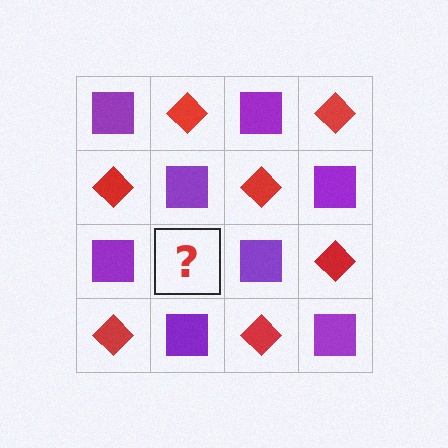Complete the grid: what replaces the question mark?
The question mark should be replaced with a red diamond.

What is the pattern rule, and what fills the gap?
The rule is that it alternates purple square and red diamond in a checkerboard pattern. The gap should be filled with a red diamond.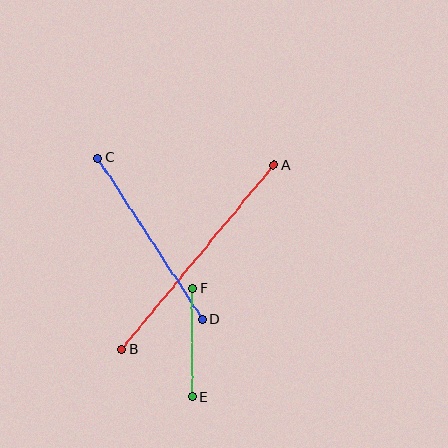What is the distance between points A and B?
The distance is approximately 239 pixels.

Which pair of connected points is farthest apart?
Points A and B are farthest apart.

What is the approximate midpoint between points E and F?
The midpoint is at approximately (193, 342) pixels.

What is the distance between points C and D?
The distance is approximately 192 pixels.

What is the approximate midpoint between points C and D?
The midpoint is at approximately (150, 239) pixels.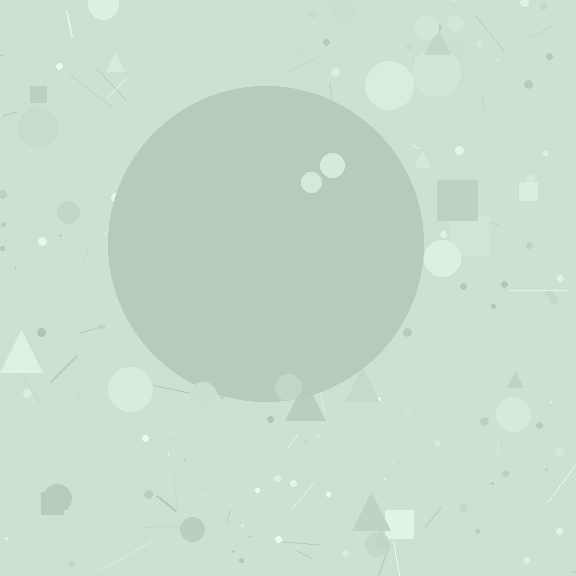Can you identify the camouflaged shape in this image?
The camouflaged shape is a circle.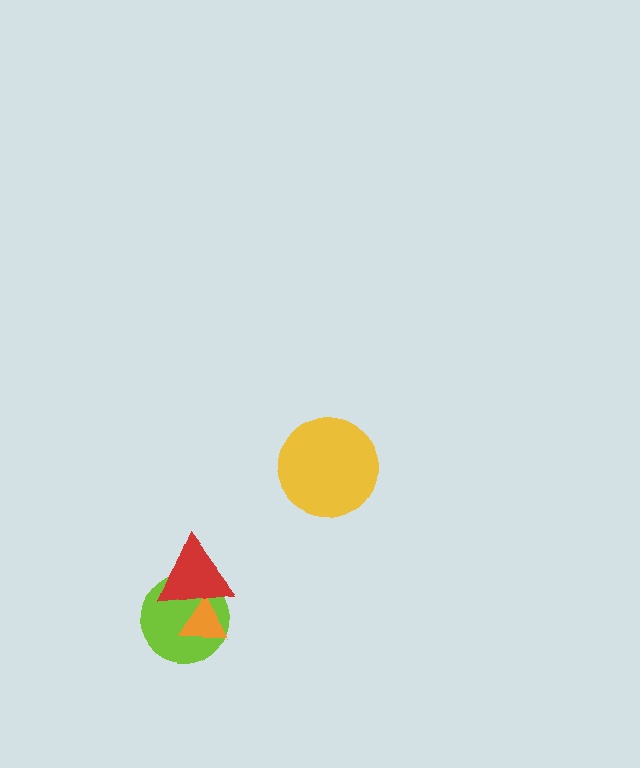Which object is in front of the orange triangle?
The red triangle is in front of the orange triangle.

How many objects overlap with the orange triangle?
2 objects overlap with the orange triangle.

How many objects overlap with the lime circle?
2 objects overlap with the lime circle.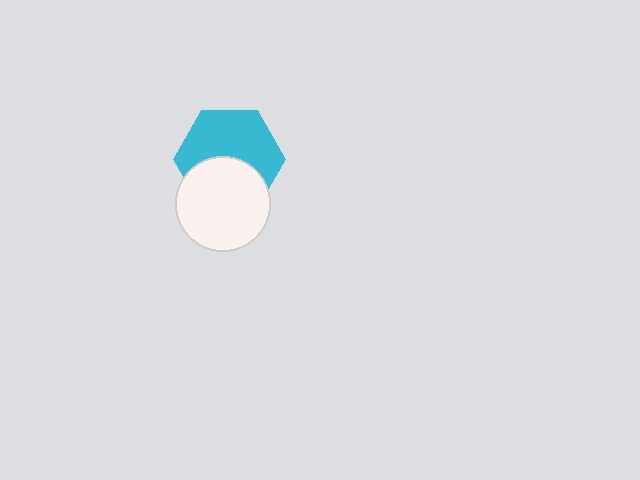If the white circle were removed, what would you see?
You would see the complete cyan hexagon.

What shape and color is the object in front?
The object in front is a white circle.